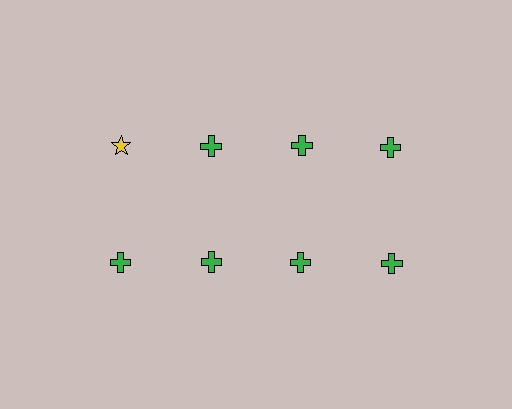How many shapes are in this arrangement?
There are 8 shapes arranged in a grid pattern.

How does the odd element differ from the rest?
It differs in both color (yellow instead of green) and shape (star instead of cross).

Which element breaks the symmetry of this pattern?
The yellow star in the top row, leftmost column breaks the symmetry. All other shapes are green crosses.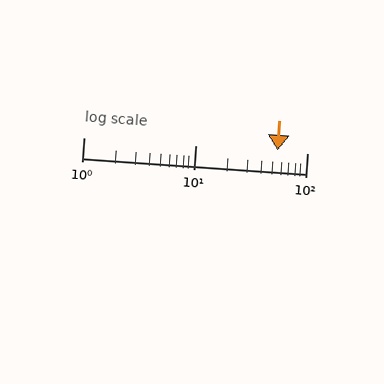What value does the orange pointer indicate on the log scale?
The pointer indicates approximately 55.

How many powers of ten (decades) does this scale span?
The scale spans 2 decades, from 1 to 100.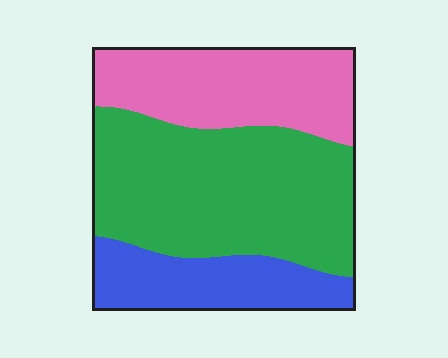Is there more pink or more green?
Green.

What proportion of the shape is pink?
Pink covers roughly 30% of the shape.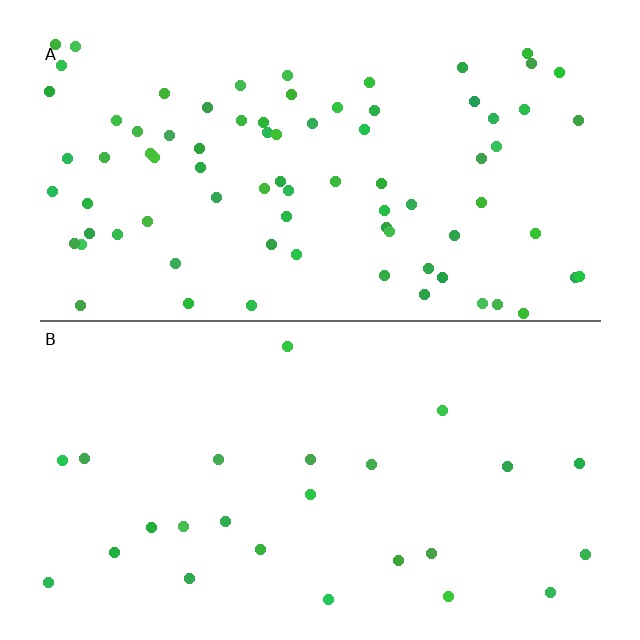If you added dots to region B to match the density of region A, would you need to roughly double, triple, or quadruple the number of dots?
Approximately triple.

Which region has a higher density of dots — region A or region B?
A (the top).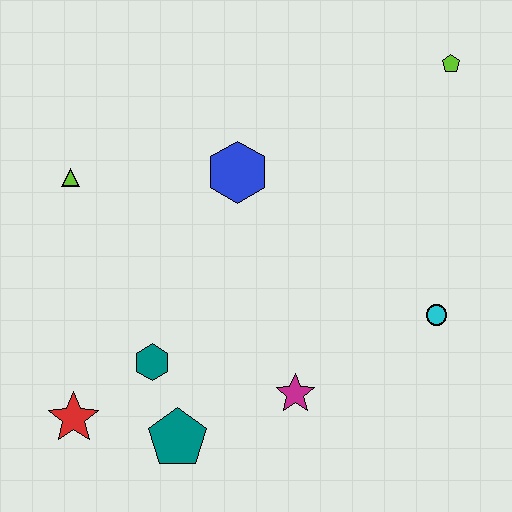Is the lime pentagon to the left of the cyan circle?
No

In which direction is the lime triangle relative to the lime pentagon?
The lime triangle is to the left of the lime pentagon.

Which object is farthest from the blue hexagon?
The red star is farthest from the blue hexagon.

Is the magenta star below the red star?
No